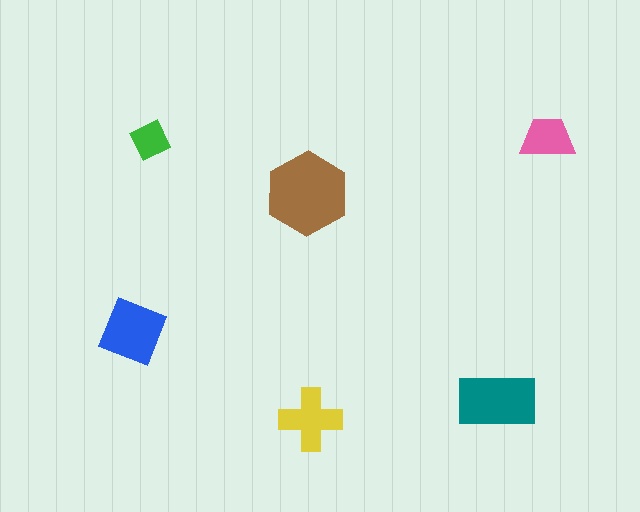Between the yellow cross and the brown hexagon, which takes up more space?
The brown hexagon.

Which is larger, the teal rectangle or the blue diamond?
The teal rectangle.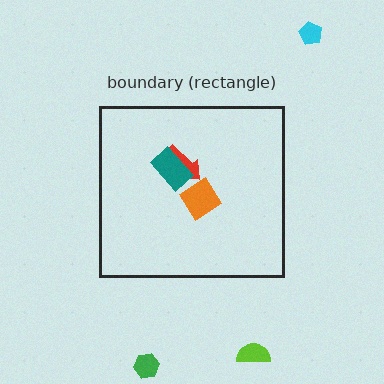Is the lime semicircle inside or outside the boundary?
Outside.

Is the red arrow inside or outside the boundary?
Inside.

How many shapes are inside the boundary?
3 inside, 3 outside.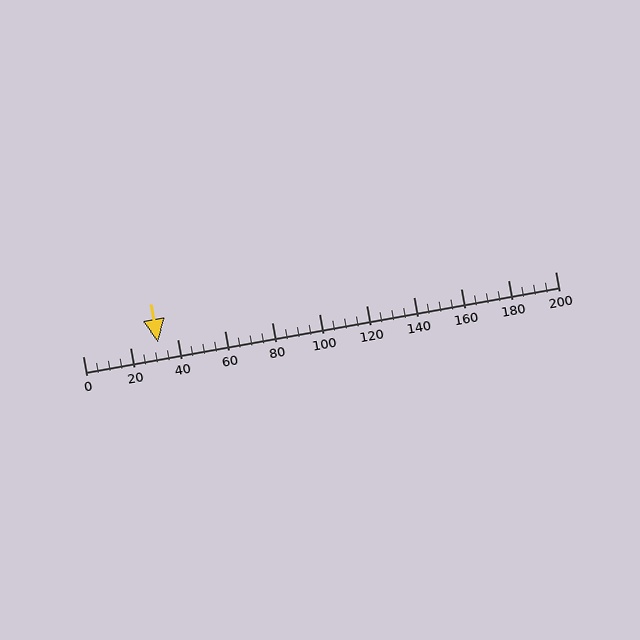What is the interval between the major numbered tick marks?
The major tick marks are spaced 20 units apart.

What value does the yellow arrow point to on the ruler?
The yellow arrow points to approximately 32.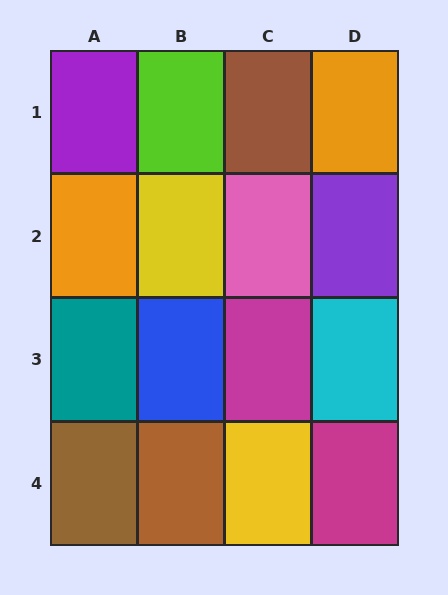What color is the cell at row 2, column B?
Yellow.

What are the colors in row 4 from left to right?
Brown, brown, yellow, magenta.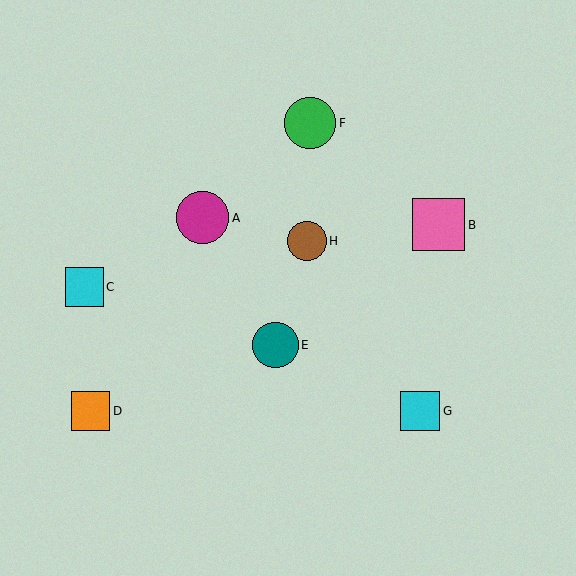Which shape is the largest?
The pink square (labeled B) is the largest.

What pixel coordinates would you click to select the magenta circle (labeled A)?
Click at (203, 218) to select the magenta circle A.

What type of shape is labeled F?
Shape F is a green circle.